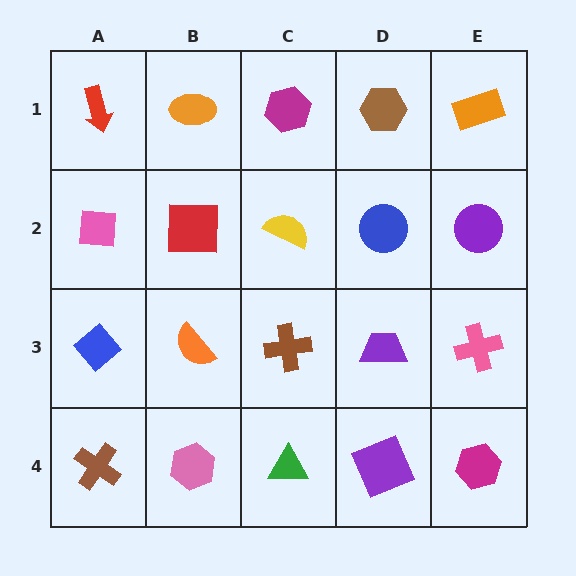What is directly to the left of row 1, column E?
A brown hexagon.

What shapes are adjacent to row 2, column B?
An orange ellipse (row 1, column B), an orange semicircle (row 3, column B), a pink square (row 2, column A), a yellow semicircle (row 2, column C).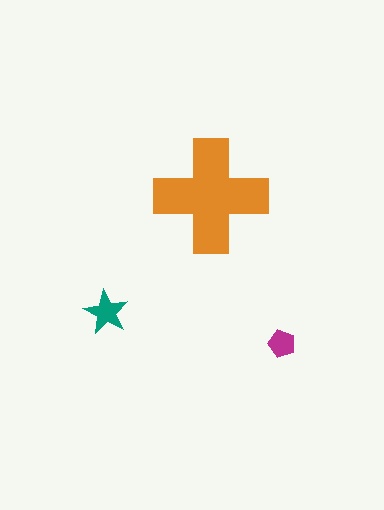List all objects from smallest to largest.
The magenta pentagon, the teal star, the orange cross.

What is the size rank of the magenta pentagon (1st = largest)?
3rd.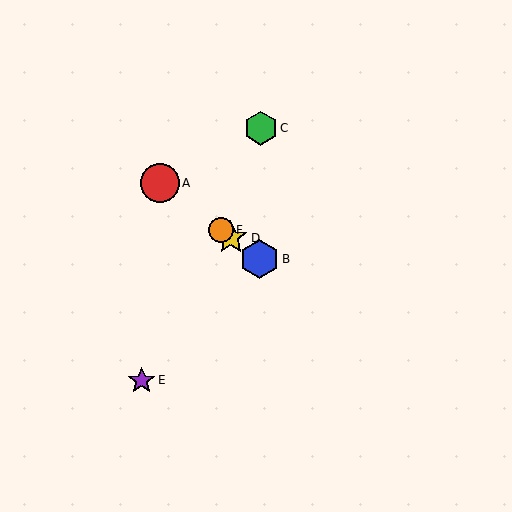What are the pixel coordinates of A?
Object A is at (160, 183).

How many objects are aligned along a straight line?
4 objects (A, B, D, F) are aligned along a straight line.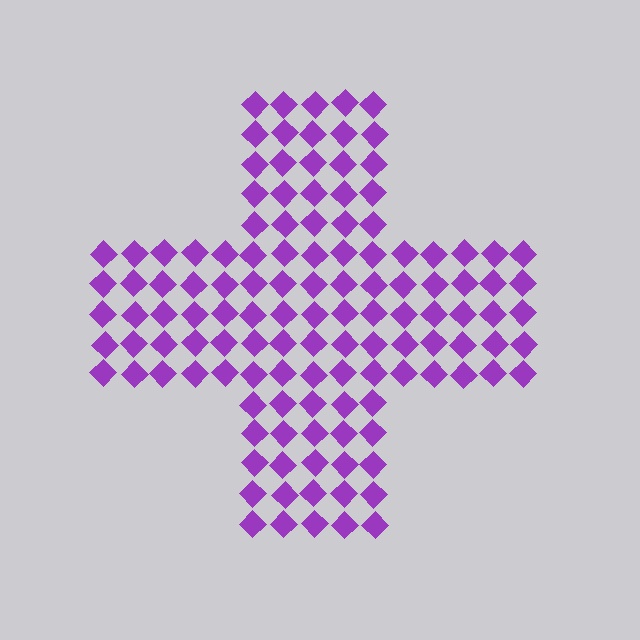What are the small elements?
The small elements are diamonds.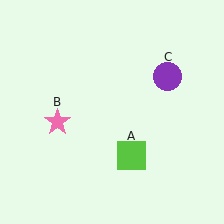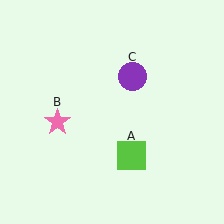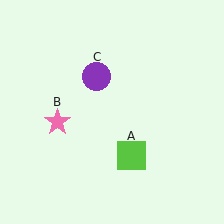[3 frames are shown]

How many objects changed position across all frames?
1 object changed position: purple circle (object C).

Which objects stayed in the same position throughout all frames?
Lime square (object A) and pink star (object B) remained stationary.